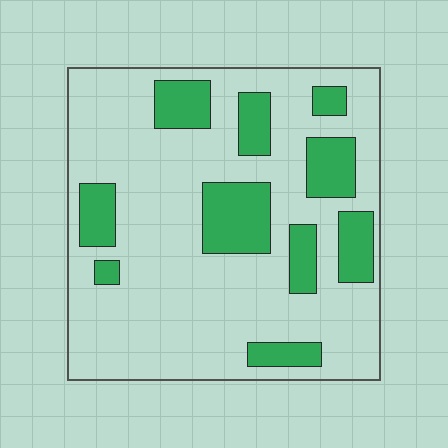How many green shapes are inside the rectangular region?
10.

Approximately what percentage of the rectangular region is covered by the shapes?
Approximately 25%.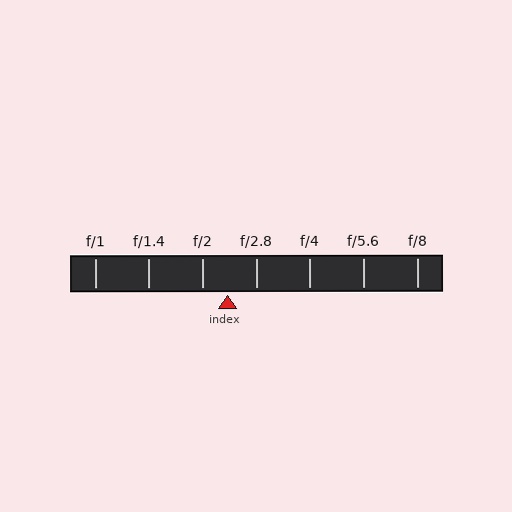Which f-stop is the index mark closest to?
The index mark is closest to f/2.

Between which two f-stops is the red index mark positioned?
The index mark is between f/2 and f/2.8.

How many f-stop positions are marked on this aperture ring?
There are 7 f-stop positions marked.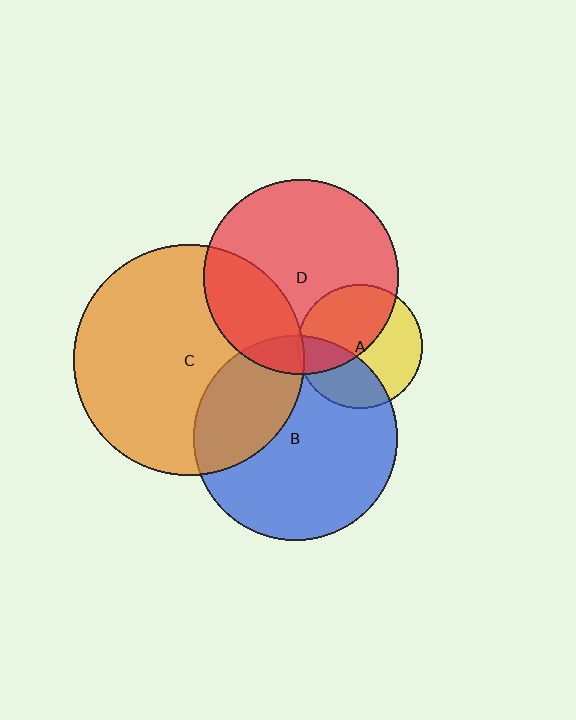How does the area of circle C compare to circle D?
Approximately 1.4 times.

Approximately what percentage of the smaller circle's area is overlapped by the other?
Approximately 25%.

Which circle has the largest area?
Circle C (orange).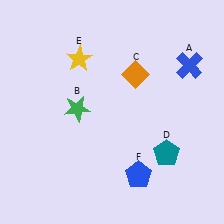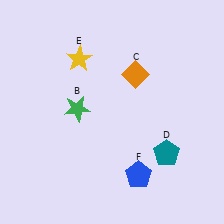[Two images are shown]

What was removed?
The blue cross (A) was removed in Image 2.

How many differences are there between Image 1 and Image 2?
There is 1 difference between the two images.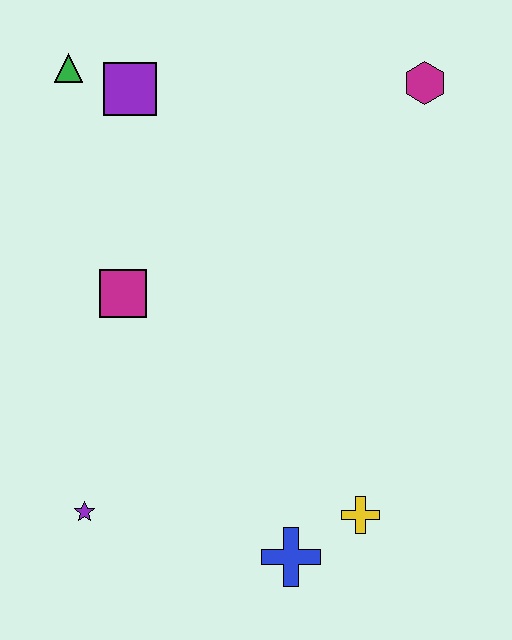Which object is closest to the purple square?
The green triangle is closest to the purple square.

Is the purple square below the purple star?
No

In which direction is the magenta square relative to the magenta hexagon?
The magenta square is to the left of the magenta hexagon.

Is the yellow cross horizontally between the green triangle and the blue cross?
No